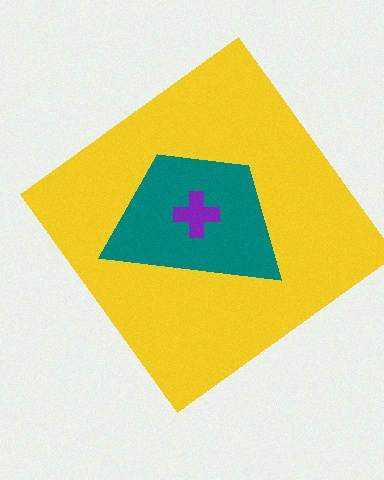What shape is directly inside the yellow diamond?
The teal trapezoid.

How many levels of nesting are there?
3.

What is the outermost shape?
The yellow diamond.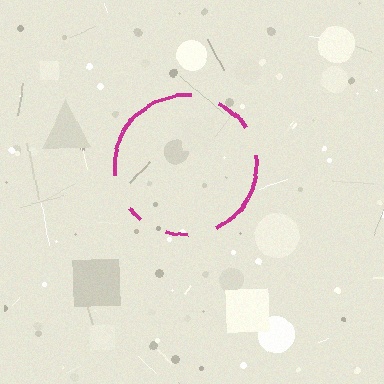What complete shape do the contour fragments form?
The contour fragments form a circle.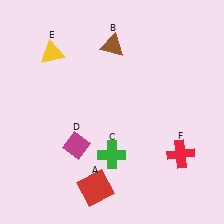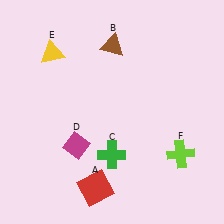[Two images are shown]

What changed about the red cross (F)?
In Image 1, F is red. In Image 2, it changed to lime.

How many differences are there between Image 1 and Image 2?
There is 1 difference between the two images.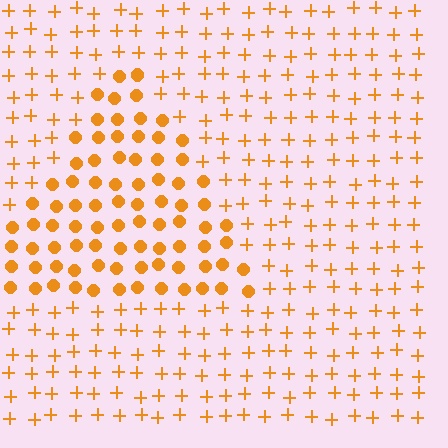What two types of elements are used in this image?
The image uses circles inside the triangle region and plus signs outside it.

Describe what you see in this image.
The image is filled with small orange elements arranged in a uniform grid. A triangle-shaped region contains circles, while the surrounding area contains plus signs. The boundary is defined purely by the change in element shape.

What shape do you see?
I see a triangle.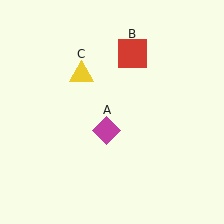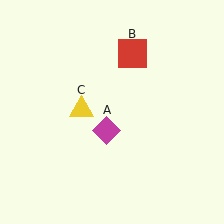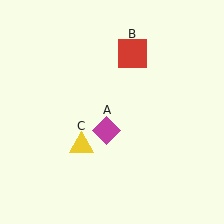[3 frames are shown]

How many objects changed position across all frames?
1 object changed position: yellow triangle (object C).